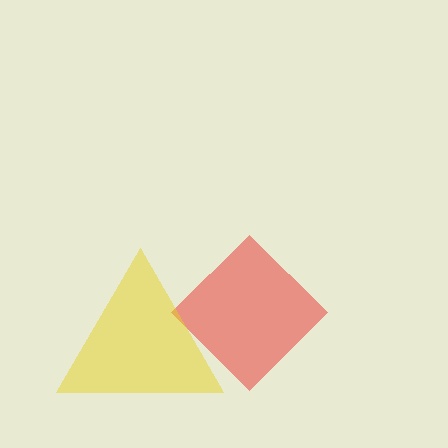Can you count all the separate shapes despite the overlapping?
Yes, there are 2 separate shapes.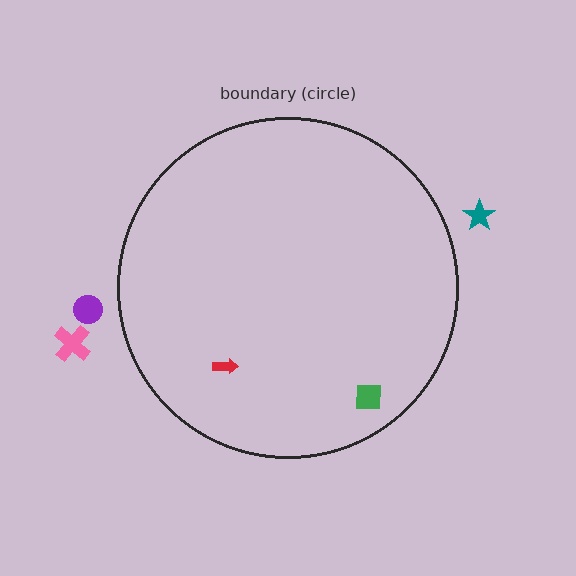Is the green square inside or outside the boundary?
Inside.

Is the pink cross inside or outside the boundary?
Outside.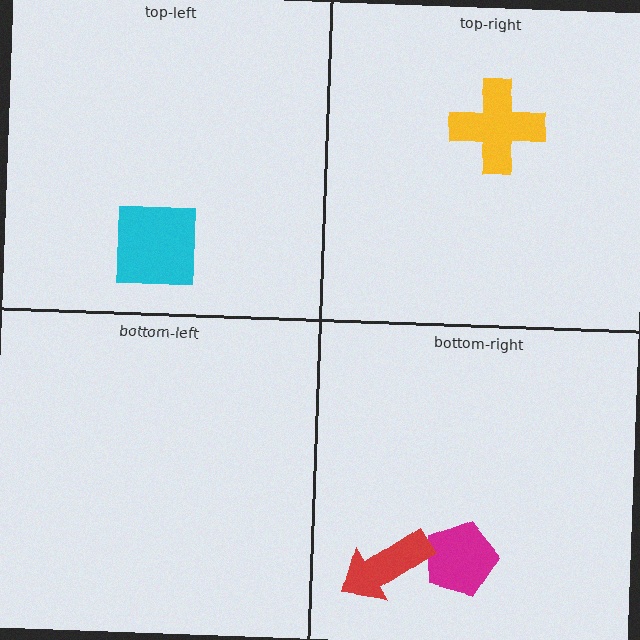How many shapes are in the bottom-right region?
2.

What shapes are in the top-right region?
The yellow cross.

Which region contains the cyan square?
The top-left region.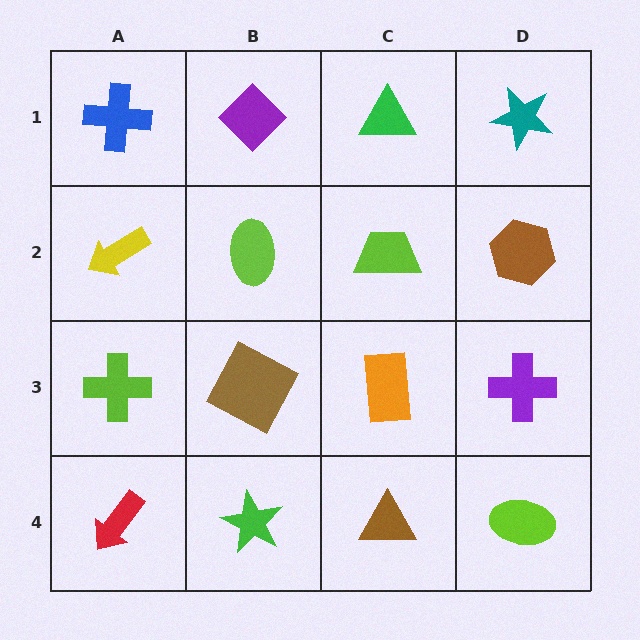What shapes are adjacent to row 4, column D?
A purple cross (row 3, column D), a brown triangle (row 4, column C).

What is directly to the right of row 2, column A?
A lime ellipse.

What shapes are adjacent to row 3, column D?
A brown hexagon (row 2, column D), a lime ellipse (row 4, column D), an orange rectangle (row 3, column C).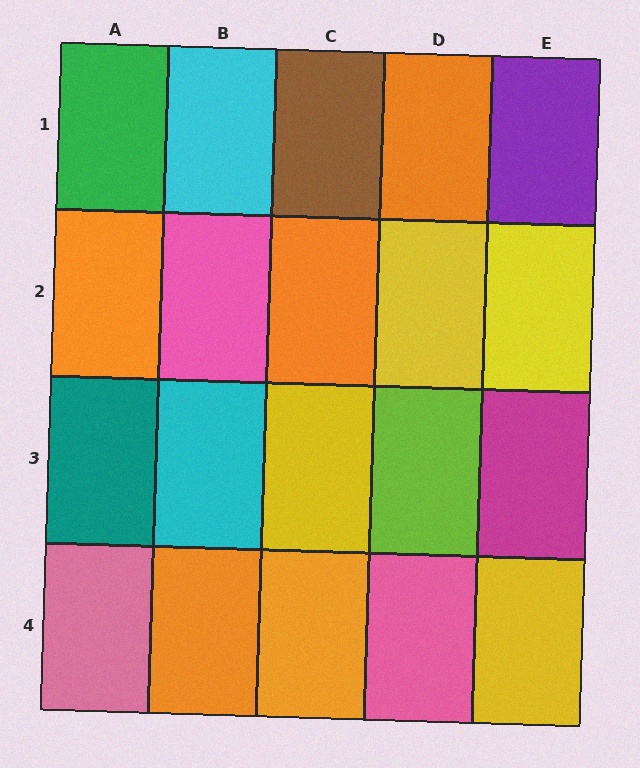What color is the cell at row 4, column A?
Pink.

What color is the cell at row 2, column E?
Yellow.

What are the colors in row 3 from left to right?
Teal, cyan, yellow, lime, magenta.